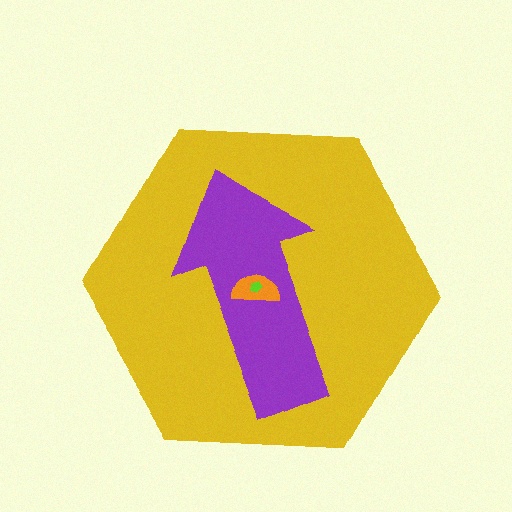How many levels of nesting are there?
4.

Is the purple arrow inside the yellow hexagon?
Yes.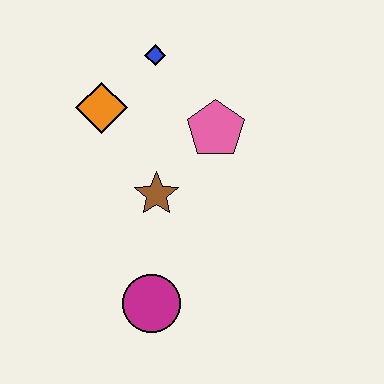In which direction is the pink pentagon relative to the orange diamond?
The pink pentagon is to the right of the orange diamond.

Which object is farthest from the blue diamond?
The magenta circle is farthest from the blue diamond.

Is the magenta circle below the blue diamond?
Yes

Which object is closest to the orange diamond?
The blue diamond is closest to the orange diamond.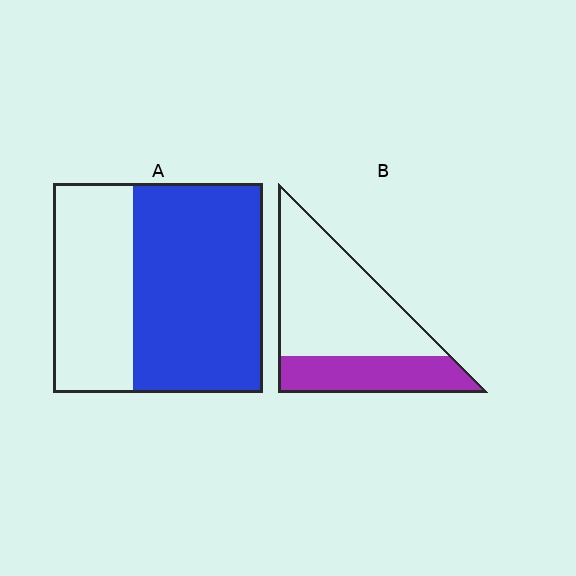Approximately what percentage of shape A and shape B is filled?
A is approximately 60% and B is approximately 30%.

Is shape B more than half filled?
No.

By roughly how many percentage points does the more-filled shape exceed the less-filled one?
By roughly 30 percentage points (A over B).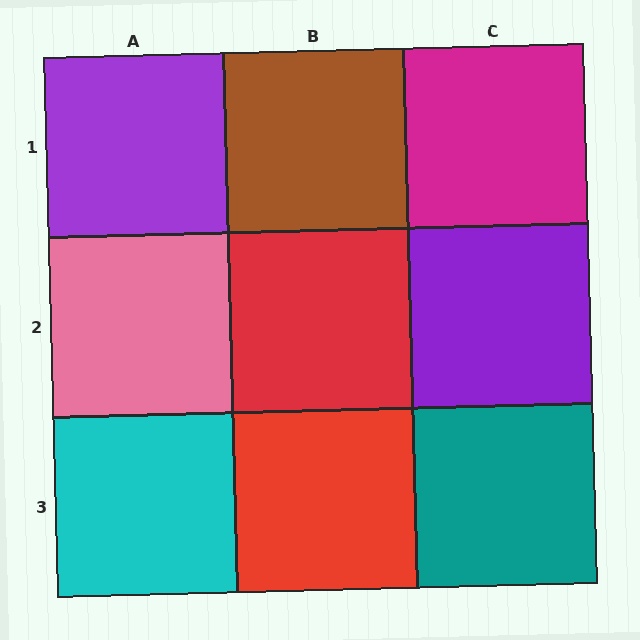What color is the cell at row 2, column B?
Red.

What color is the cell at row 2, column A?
Pink.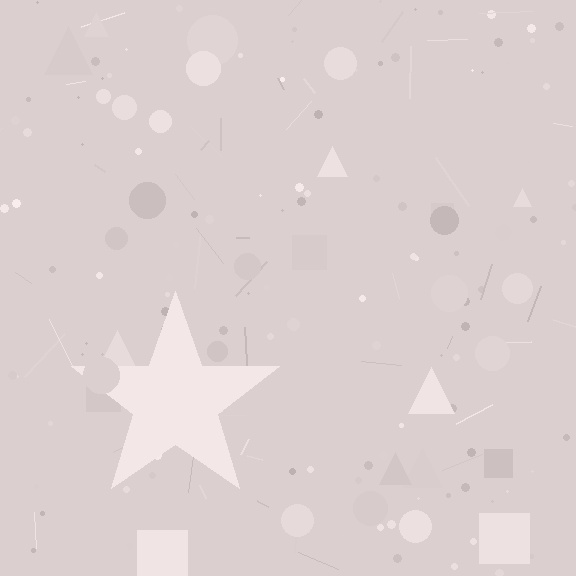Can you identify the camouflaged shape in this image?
The camouflaged shape is a star.